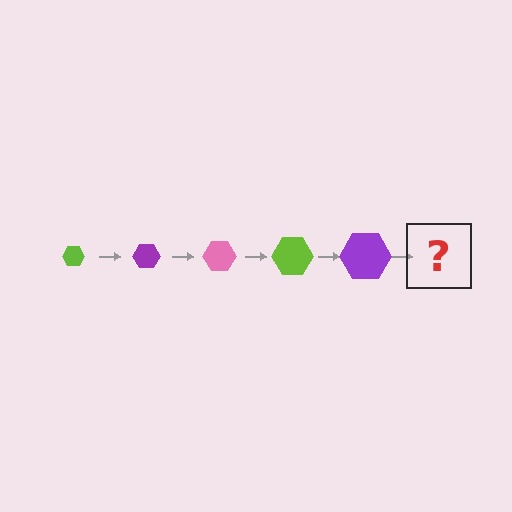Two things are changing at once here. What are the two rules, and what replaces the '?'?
The two rules are that the hexagon grows larger each step and the color cycles through lime, purple, and pink. The '?' should be a pink hexagon, larger than the previous one.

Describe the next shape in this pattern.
It should be a pink hexagon, larger than the previous one.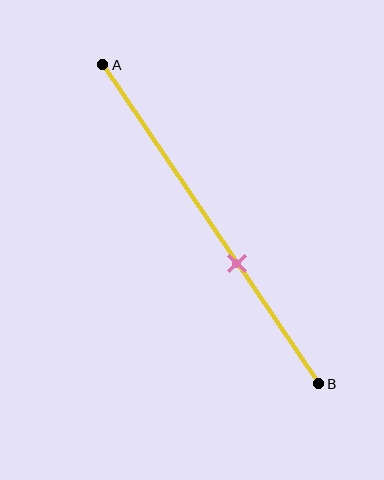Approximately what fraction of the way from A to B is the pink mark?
The pink mark is approximately 60% of the way from A to B.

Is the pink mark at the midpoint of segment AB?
No, the mark is at about 60% from A, not at the 50% midpoint.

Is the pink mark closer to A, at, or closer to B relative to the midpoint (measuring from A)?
The pink mark is closer to point B than the midpoint of segment AB.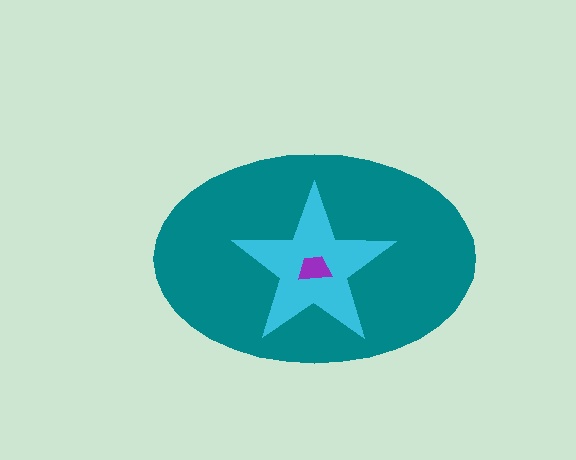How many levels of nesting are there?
3.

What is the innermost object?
The purple trapezoid.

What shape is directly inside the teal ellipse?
The cyan star.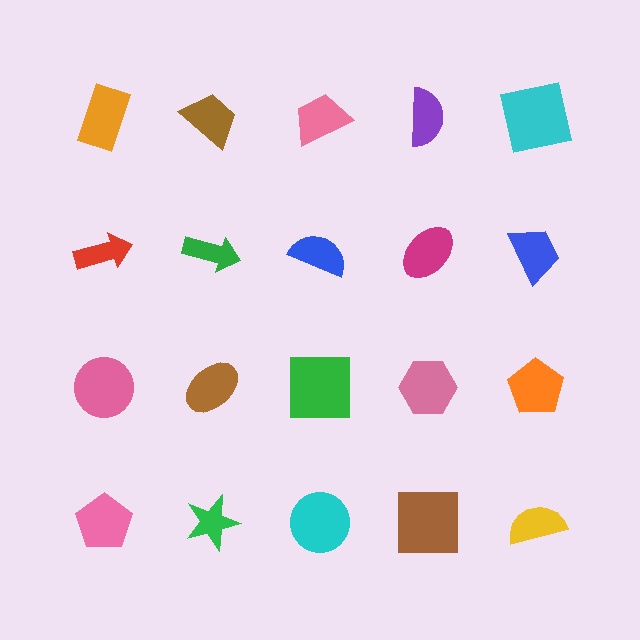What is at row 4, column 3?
A cyan circle.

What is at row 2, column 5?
A blue trapezoid.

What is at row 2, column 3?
A blue semicircle.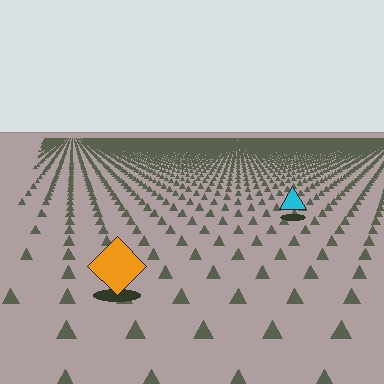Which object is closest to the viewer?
The orange diamond is closest. The texture marks near it are larger and more spread out.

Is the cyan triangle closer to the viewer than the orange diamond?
No. The orange diamond is closer — you can tell from the texture gradient: the ground texture is coarser near it.